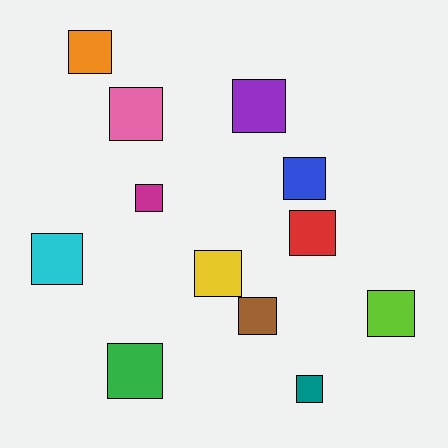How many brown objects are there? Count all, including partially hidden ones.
There is 1 brown object.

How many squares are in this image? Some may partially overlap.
There are 12 squares.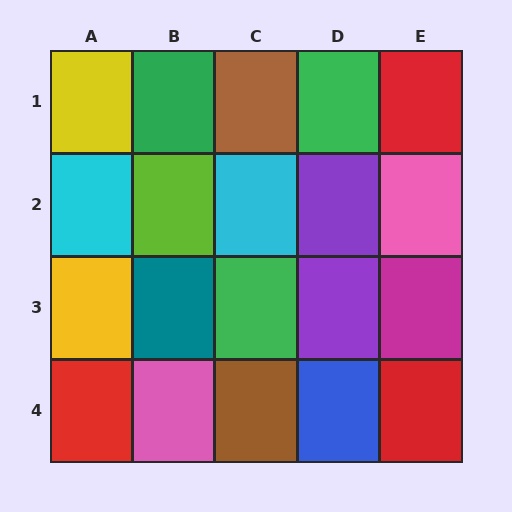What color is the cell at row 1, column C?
Brown.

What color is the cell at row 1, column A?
Yellow.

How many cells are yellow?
2 cells are yellow.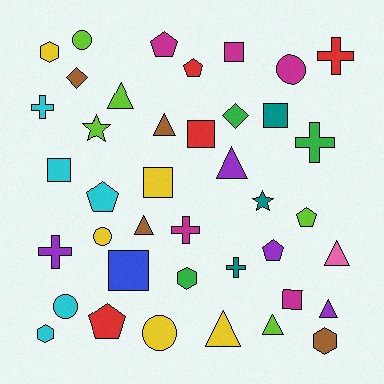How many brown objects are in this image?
There are 4 brown objects.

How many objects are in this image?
There are 40 objects.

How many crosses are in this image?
There are 6 crosses.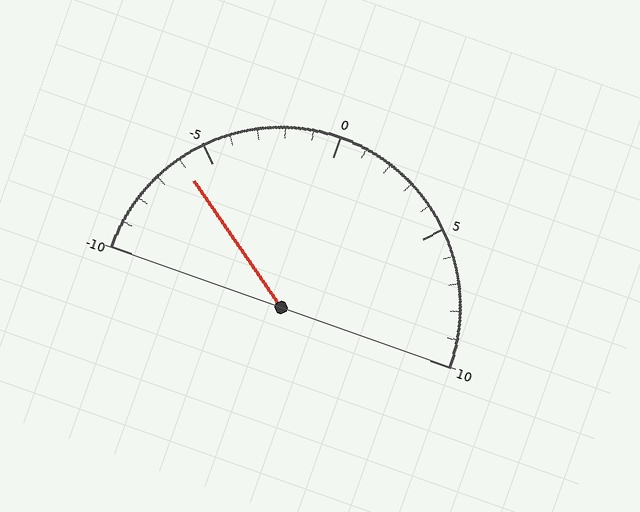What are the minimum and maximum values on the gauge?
The gauge ranges from -10 to 10.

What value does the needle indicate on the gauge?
The needle indicates approximately -6.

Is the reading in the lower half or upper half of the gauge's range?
The reading is in the lower half of the range (-10 to 10).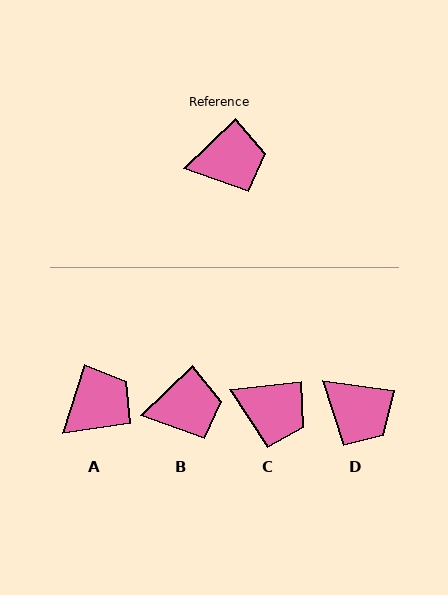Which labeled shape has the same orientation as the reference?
B.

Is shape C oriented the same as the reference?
No, it is off by about 37 degrees.